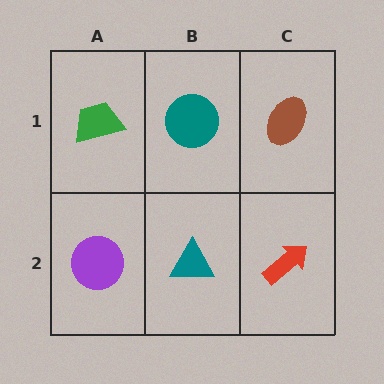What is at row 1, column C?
A brown ellipse.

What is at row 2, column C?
A red arrow.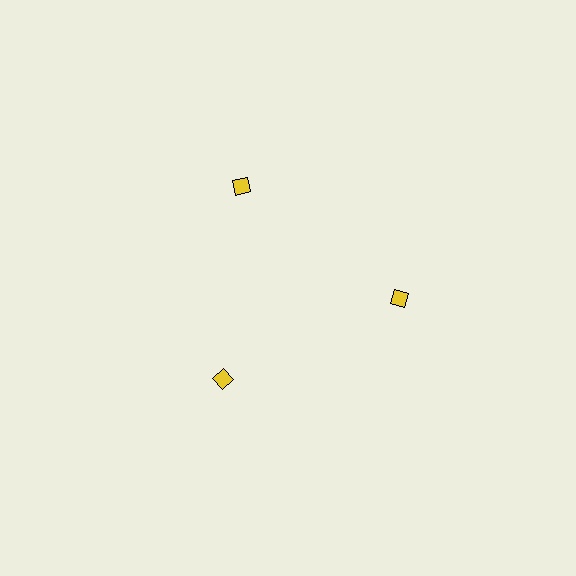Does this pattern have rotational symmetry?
Yes, this pattern has 3-fold rotational symmetry. It looks the same after rotating 120 degrees around the center.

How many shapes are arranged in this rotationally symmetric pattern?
There are 3 shapes, arranged in 3 groups of 1.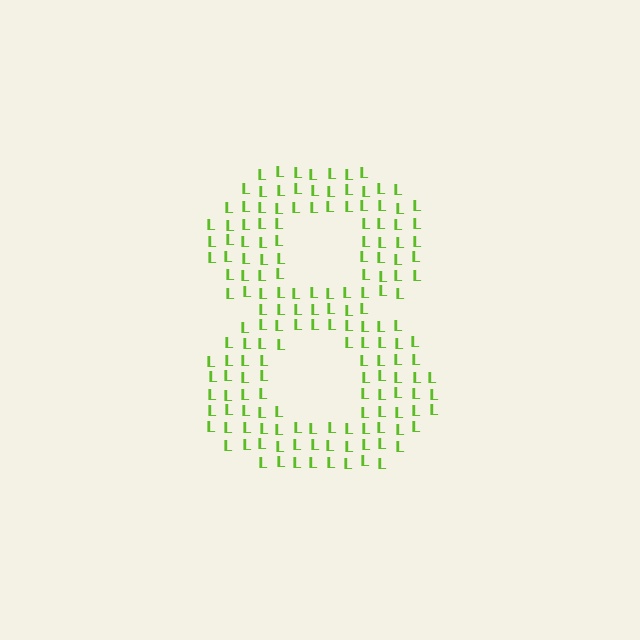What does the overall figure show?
The overall figure shows the digit 8.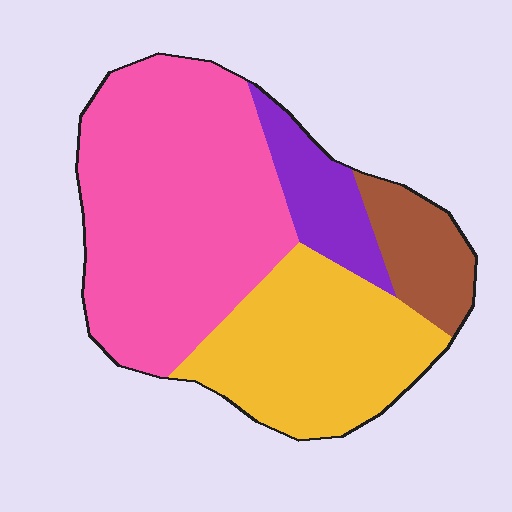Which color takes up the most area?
Pink, at roughly 50%.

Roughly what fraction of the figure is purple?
Purple covers around 10% of the figure.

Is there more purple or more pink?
Pink.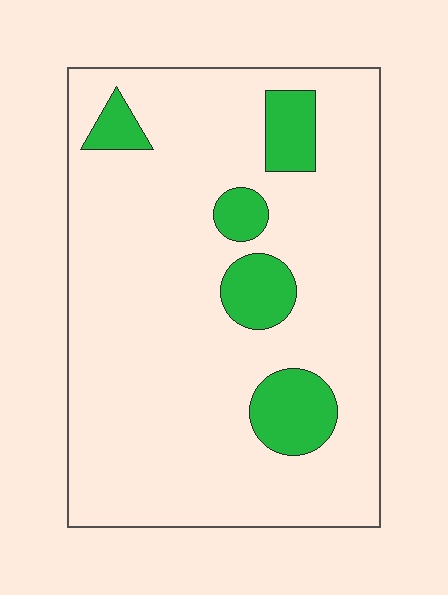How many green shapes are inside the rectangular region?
5.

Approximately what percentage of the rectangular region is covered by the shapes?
Approximately 15%.